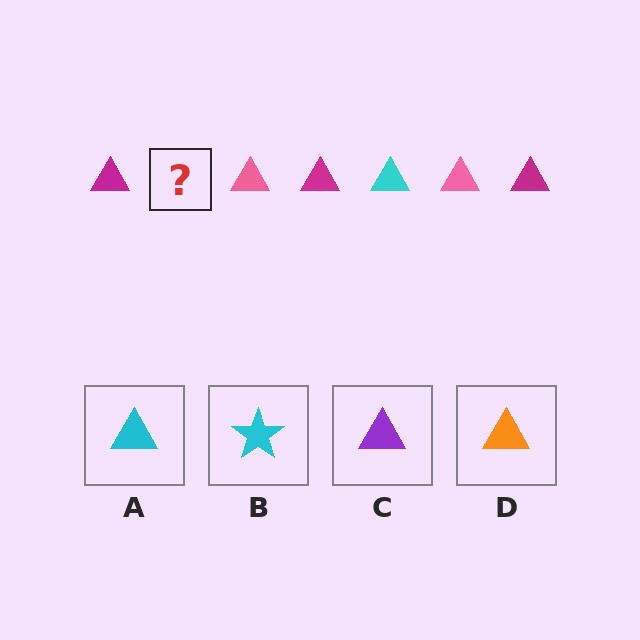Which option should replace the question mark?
Option A.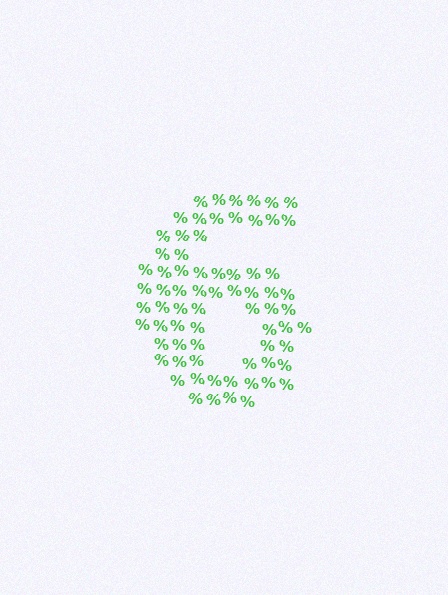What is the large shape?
The large shape is the digit 6.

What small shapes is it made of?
It is made of small percent signs.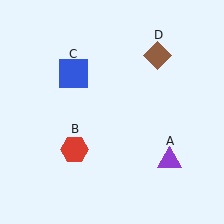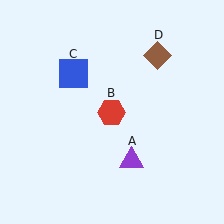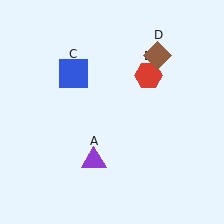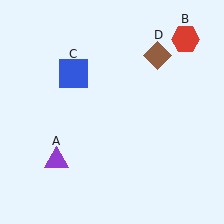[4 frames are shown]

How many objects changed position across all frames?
2 objects changed position: purple triangle (object A), red hexagon (object B).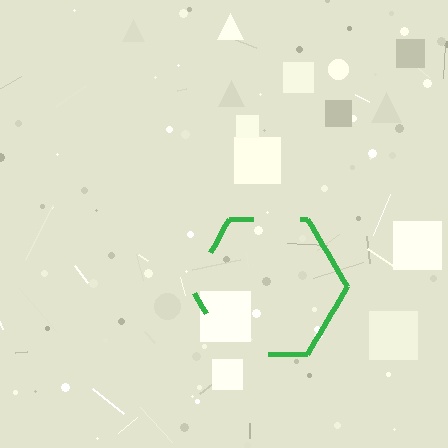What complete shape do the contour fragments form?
The contour fragments form a hexagon.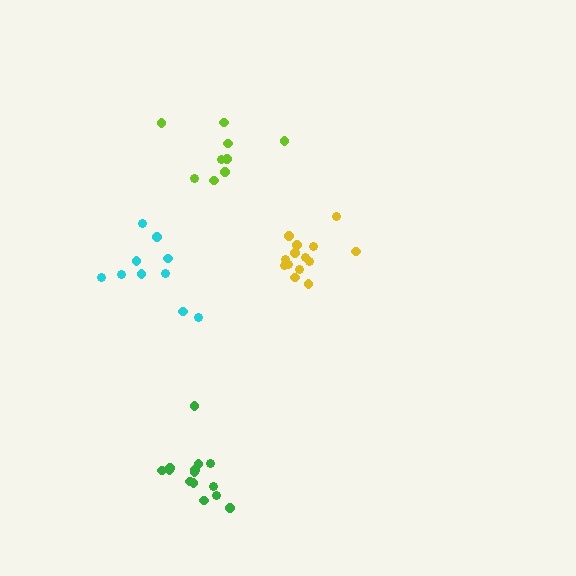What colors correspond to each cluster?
The clusters are colored: cyan, green, lime, yellow.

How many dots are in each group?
Group 1: 10 dots, Group 2: 14 dots, Group 3: 9 dots, Group 4: 14 dots (47 total).